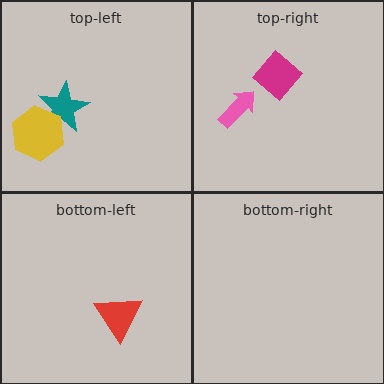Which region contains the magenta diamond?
The top-right region.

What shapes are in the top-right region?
The pink arrow, the magenta diamond.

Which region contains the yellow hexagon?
The top-left region.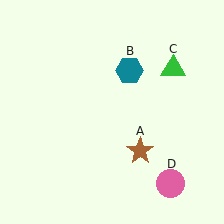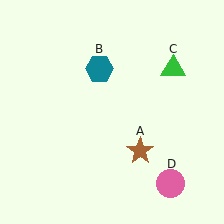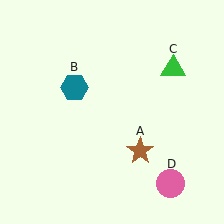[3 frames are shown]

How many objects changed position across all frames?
1 object changed position: teal hexagon (object B).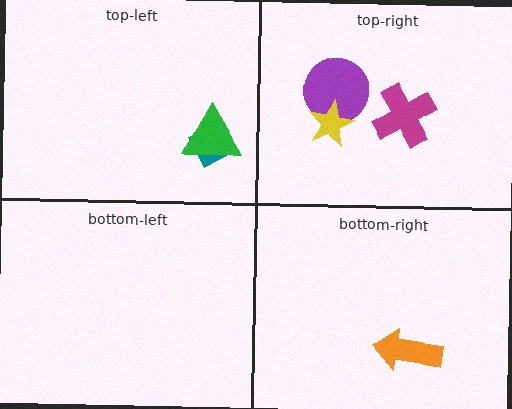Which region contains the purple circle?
The top-right region.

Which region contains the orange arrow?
The bottom-right region.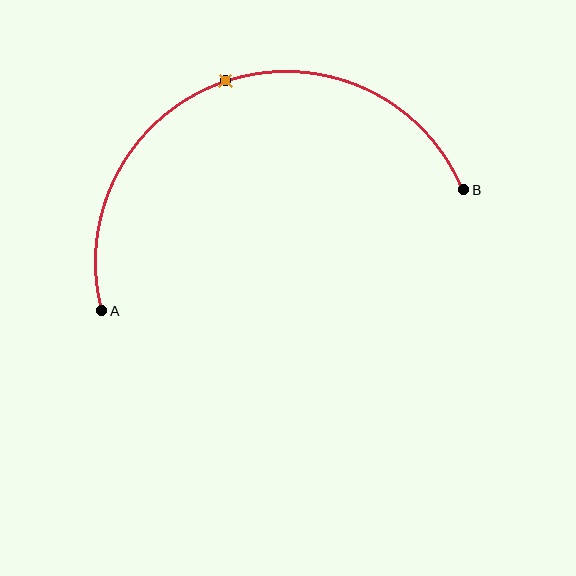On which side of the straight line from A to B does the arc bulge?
The arc bulges above the straight line connecting A and B.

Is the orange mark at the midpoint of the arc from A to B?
Yes. The orange mark lies on the arc at equal arc-length from both A and B — it is the arc midpoint.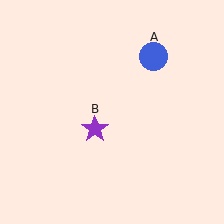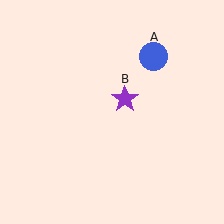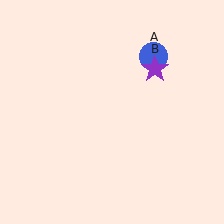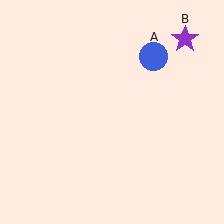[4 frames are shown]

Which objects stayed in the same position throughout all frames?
Blue circle (object A) remained stationary.